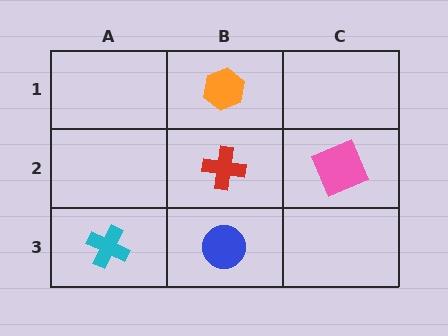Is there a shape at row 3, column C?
No, that cell is empty.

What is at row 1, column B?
An orange hexagon.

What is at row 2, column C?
A pink square.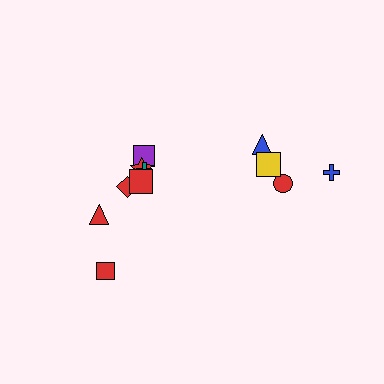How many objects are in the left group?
There are 7 objects.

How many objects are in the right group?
There are 4 objects.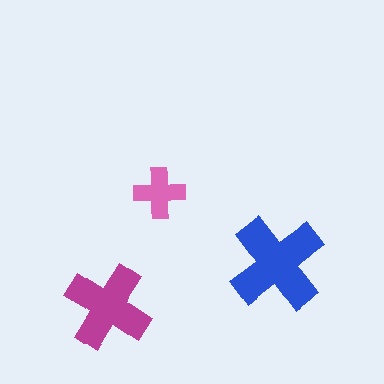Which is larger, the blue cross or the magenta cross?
The blue one.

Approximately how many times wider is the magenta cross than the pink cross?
About 1.5 times wider.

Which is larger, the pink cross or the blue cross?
The blue one.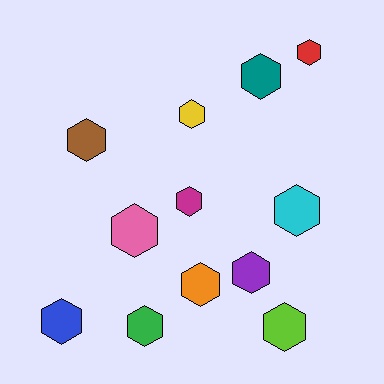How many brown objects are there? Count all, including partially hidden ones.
There is 1 brown object.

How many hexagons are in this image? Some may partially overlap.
There are 12 hexagons.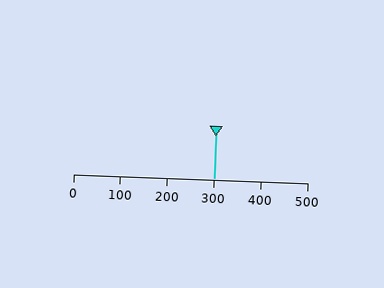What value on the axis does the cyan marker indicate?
The marker indicates approximately 300.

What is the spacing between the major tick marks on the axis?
The major ticks are spaced 100 apart.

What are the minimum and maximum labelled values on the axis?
The axis runs from 0 to 500.